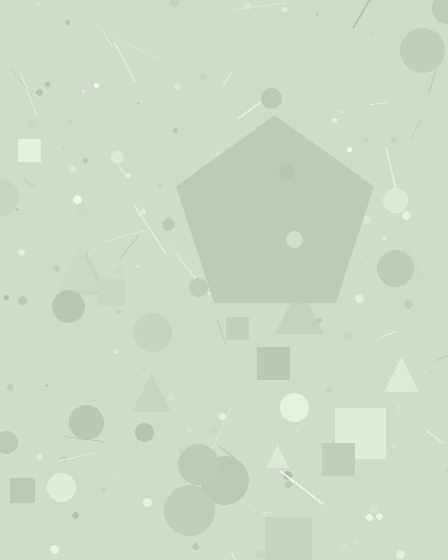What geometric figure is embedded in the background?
A pentagon is embedded in the background.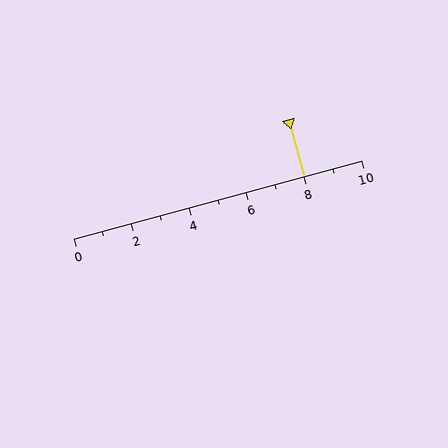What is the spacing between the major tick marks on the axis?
The major ticks are spaced 2 apart.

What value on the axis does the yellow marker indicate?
The marker indicates approximately 8.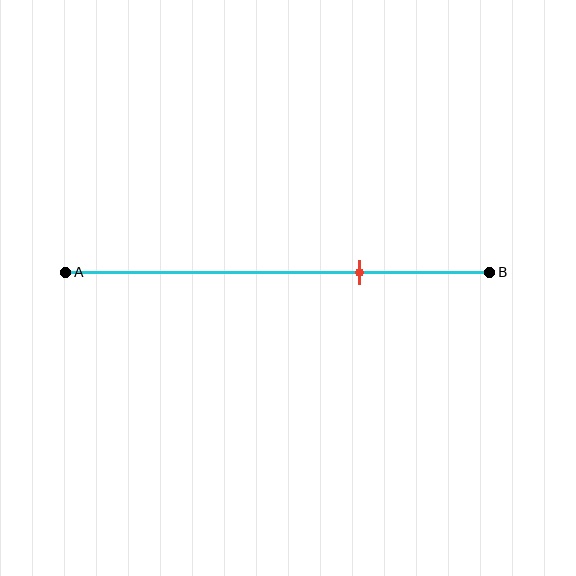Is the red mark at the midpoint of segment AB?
No, the mark is at about 70% from A, not at the 50% midpoint.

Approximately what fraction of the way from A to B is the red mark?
The red mark is approximately 70% of the way from A to B.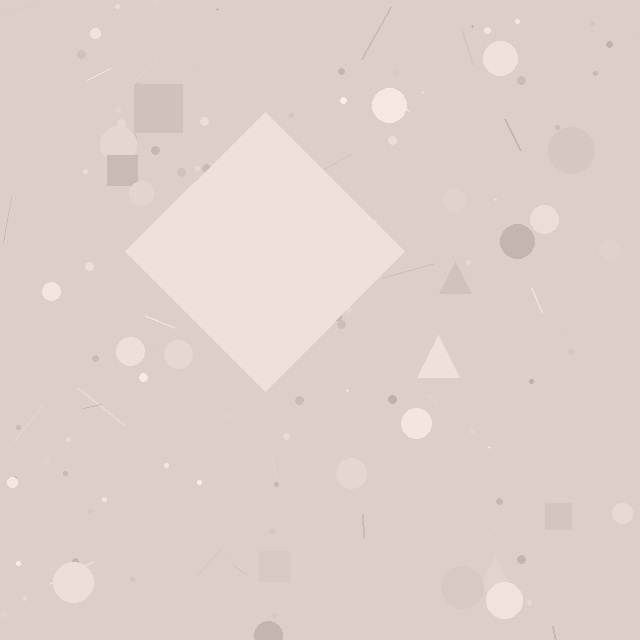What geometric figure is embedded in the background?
A diamond is embedded in the background.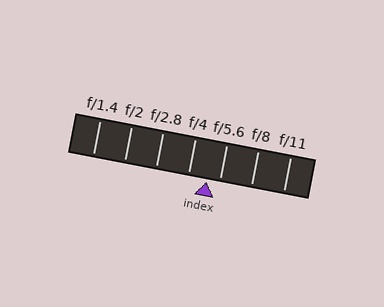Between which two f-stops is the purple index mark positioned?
The index mark is between f/4 and f/5.6.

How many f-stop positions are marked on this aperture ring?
There are 7 f-stop positions marked.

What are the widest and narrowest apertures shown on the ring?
The widest aperture shown is f/1.4 and the narrowest is f/11.